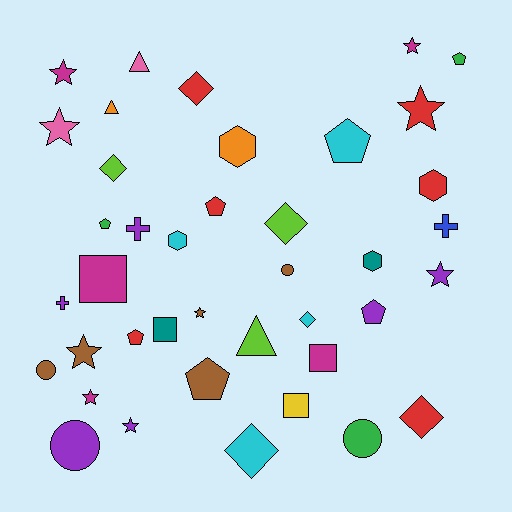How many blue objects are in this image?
There is 1 blue object.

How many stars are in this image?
There are 9 stars.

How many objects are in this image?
There are 40 objects.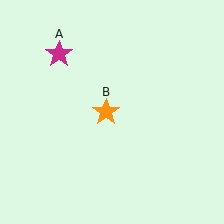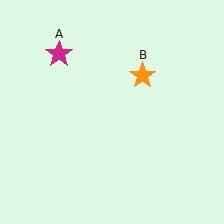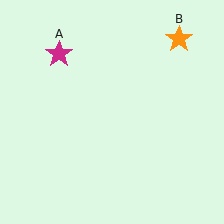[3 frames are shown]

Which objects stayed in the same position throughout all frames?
Magenta star (object A) remained stationary.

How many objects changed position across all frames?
1 object changed position: orange star (object B).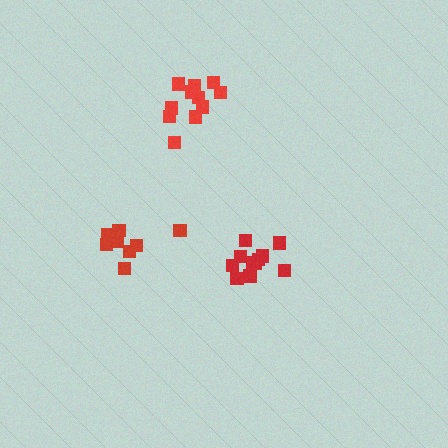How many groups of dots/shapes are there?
There are 3 groups.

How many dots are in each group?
Group 1: 9 dots, Group 2: 11 dots, Group 3: 12 dots (32 total).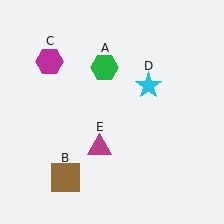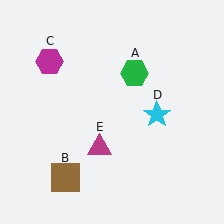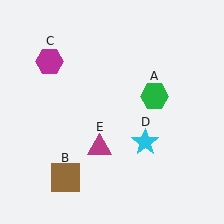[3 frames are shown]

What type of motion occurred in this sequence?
The green hexagon (object A), cyan star (object D) rotated clockwise around the center of the scene.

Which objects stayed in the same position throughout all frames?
Brown square (object B) and magenta hexagon (object C) and magenta triangle (object E) remained stationary.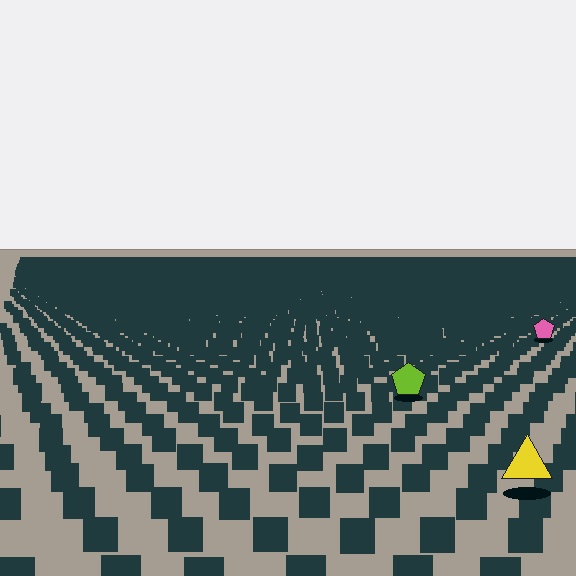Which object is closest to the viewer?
The yellow triangle is closest. The texture marks near it are larger and more spread out.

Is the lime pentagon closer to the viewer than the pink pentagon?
Yes. The lime pentagon is closer — you can tell from the texture gradient: the ground texture is coarser near it.